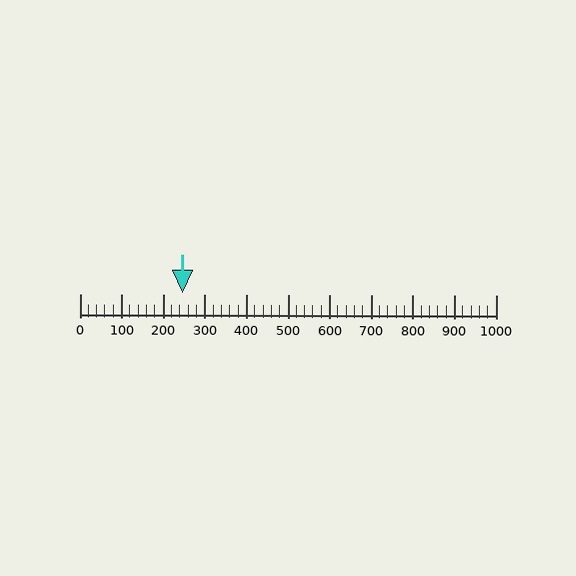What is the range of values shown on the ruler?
The ruler shows values from 0 to 1000.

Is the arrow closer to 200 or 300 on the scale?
The arrow is closer to 200.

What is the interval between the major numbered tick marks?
The major tick marks are spaced 100 units apart.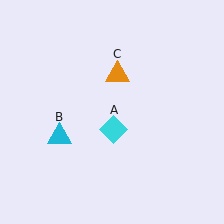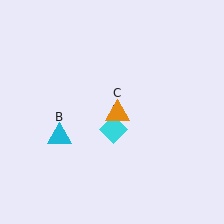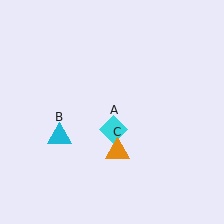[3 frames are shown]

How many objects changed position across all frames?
1 object changed position: orange triangle (object C).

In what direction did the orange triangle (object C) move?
The orange triangle (object C) moved down.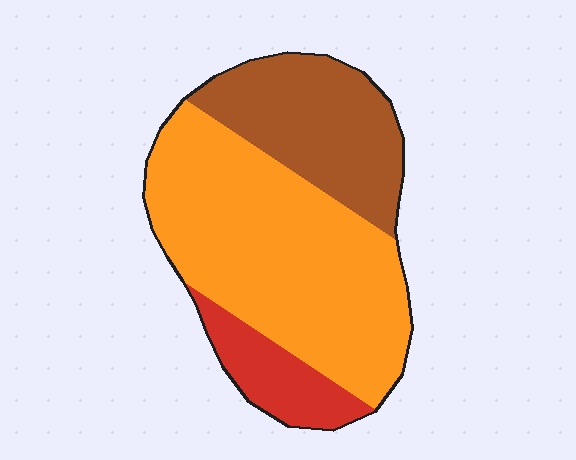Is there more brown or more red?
Brown.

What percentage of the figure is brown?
Brown covers roughly 30% of the figure.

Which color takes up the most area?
Orange, at roughly 60%.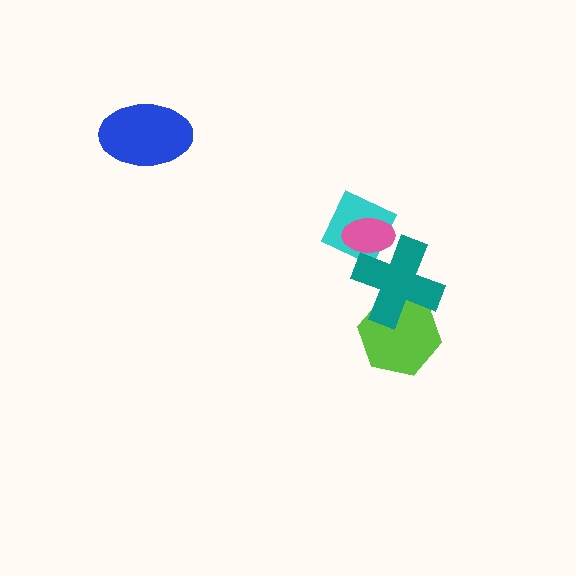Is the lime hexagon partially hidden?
Yes, it is partially covered by another shape.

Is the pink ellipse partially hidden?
Yes, it is partially covered by another shape.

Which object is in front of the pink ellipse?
The teal cross is in front of the pink ellipse.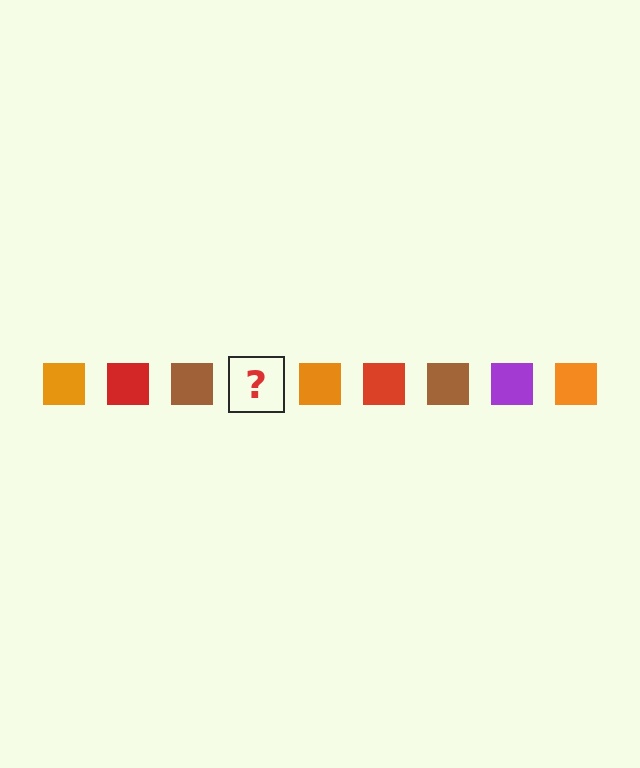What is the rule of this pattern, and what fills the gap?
The rule is that the pattern cycles through orange, red, brown, purple squares. The gap should be filled with a purple square.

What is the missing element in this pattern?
The missing element is a purple square.